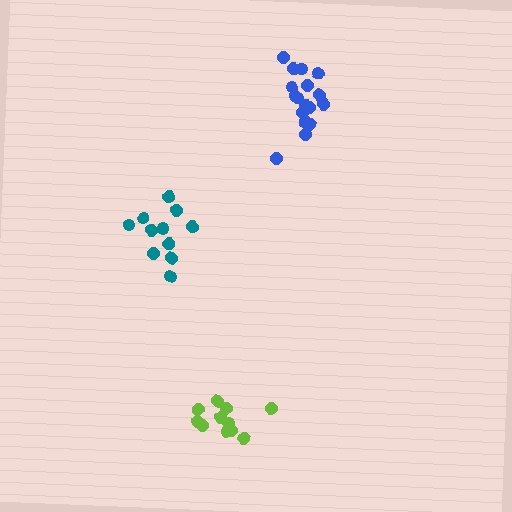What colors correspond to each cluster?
The clusters are colored: teal, lime, blue.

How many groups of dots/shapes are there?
There are 3 groups.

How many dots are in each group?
Group 1: 11 dots, Group 2: 11 dots, Group 3: 17 dots (39 total).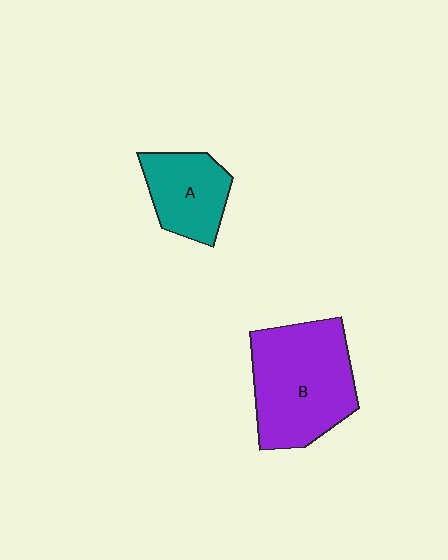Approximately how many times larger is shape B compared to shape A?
Approximately 1.8 times.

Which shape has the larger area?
Shape B (purple).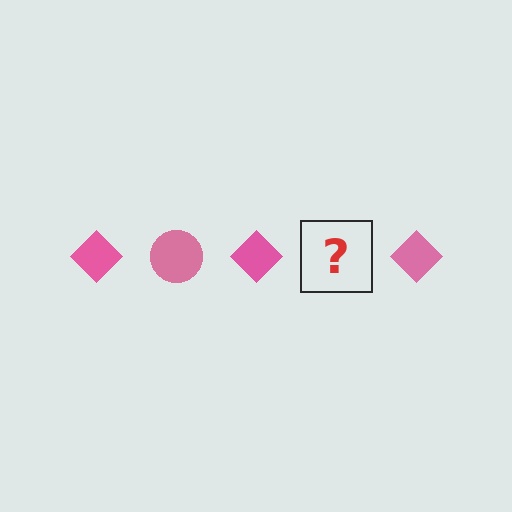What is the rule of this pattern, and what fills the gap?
The rule is that the pattern cycles through diamond, circle shapes in pink. The gap should be filled with a pink circle.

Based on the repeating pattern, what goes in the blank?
The blank should be a pink circle.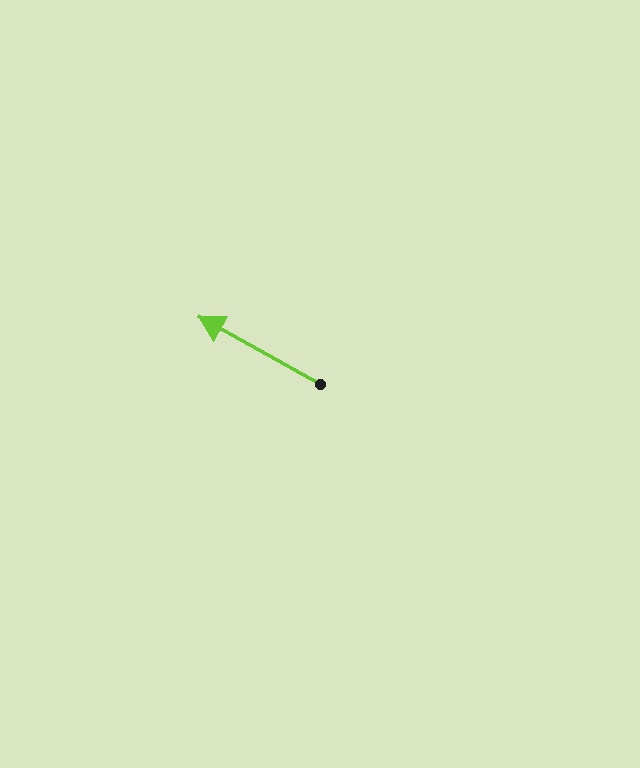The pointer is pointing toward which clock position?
Roughly 10 o'clock.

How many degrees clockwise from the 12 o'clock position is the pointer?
Approximately 299 degrees.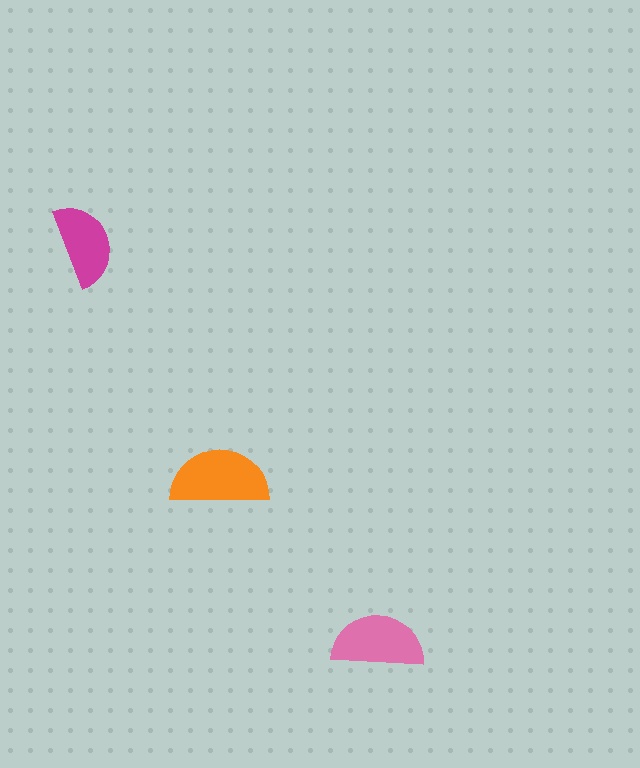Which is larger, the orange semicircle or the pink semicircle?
The orange one.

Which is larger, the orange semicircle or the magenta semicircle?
The orange one.